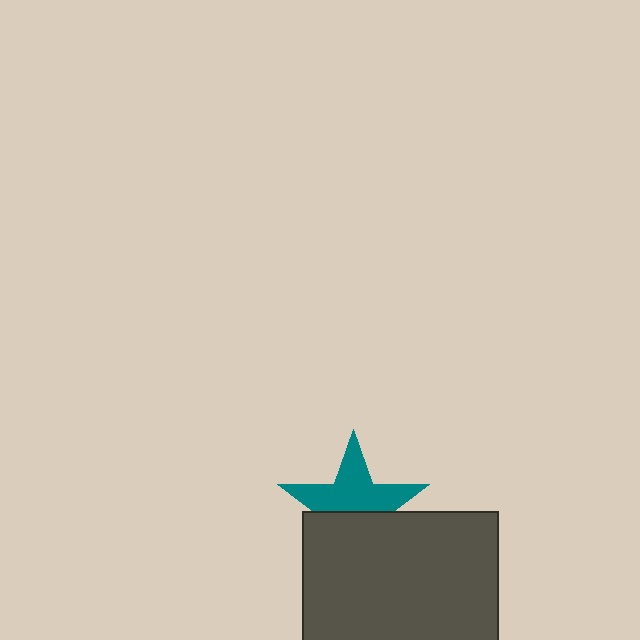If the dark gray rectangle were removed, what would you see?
You would see the complete teal star.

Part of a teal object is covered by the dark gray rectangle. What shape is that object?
It is a star.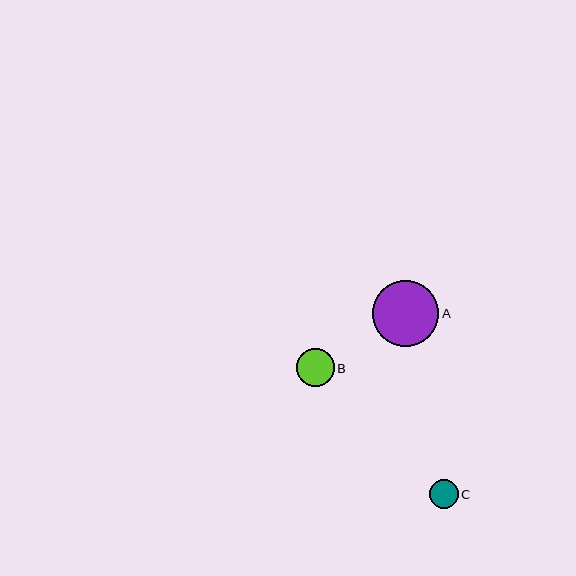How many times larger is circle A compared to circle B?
Circle A is approximately 1.7 times the size of circle B.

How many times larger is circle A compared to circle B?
Circle A is approximately 1.7 times the size of circle B.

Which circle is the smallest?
Circle C is the smallest with a size of approximately 29 pixels.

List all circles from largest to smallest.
From largest to smallest: A, B, C.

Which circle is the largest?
Circle A is the largest with a size of approximately 67 pixels.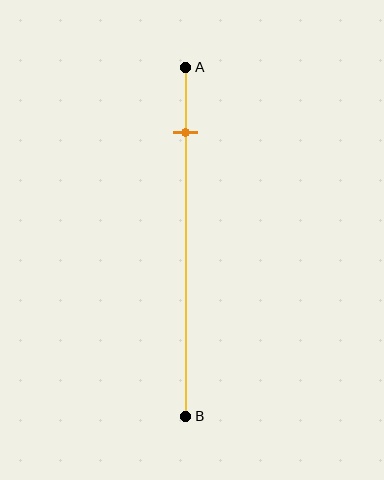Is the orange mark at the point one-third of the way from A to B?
No, the mark is at about 20% from A, not at the 33% one-third point.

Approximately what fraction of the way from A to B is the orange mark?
The orange mark is approximately 20% of the way from A to B.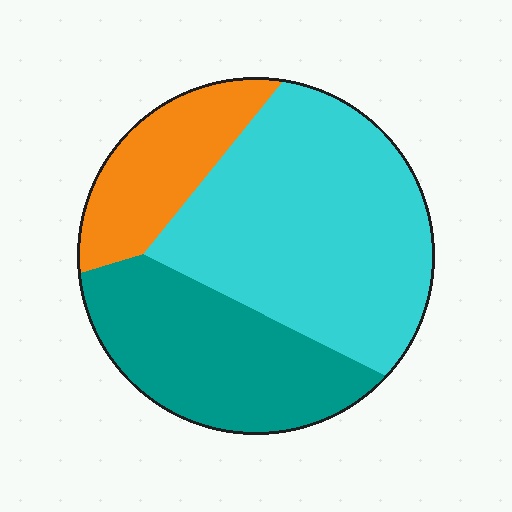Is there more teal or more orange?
Teal.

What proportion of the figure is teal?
Teal takes up between a sixth and a third of the figure.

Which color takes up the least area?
Orange, at roughly 20%.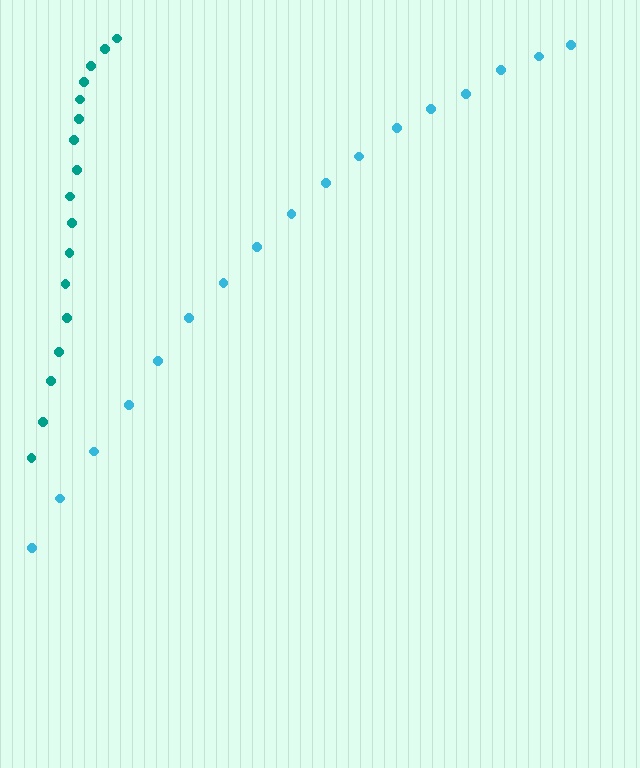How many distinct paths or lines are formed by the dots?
There are 2 distinct paths.